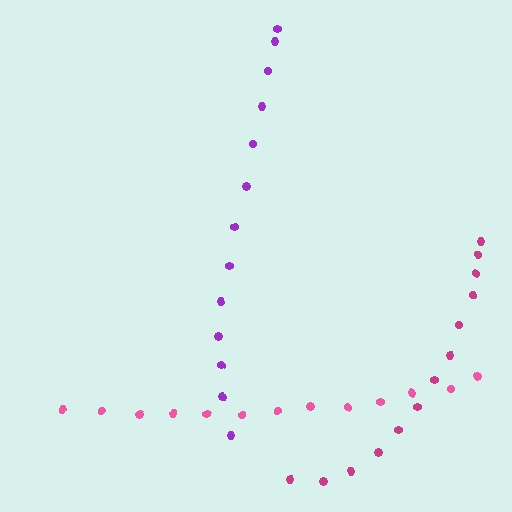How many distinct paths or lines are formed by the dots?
There are 3 distinct paths.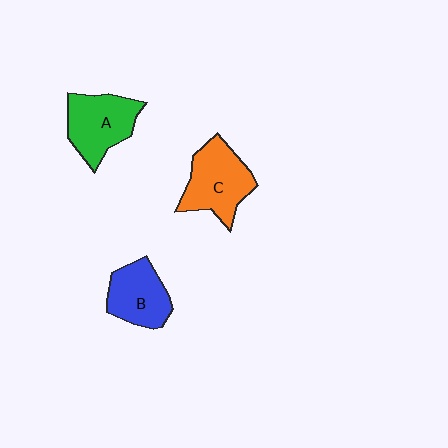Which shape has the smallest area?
Shape B (blue).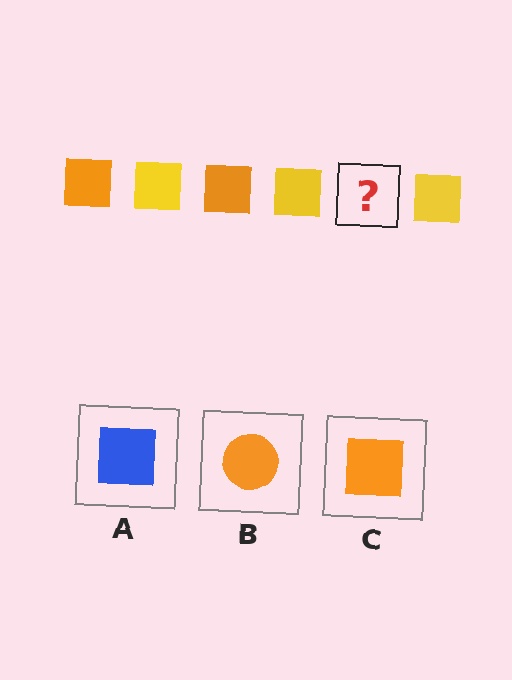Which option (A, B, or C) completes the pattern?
C.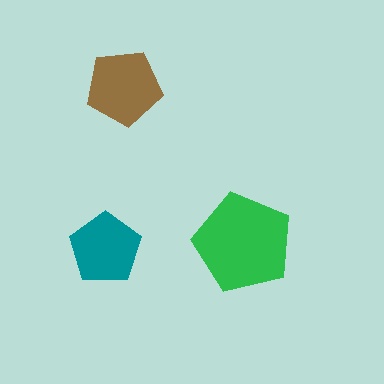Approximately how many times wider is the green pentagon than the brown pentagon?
About 1.5 times wider.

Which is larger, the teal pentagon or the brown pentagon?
The brown one.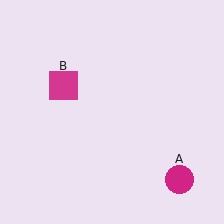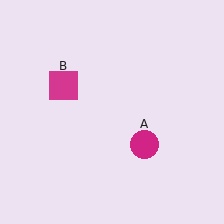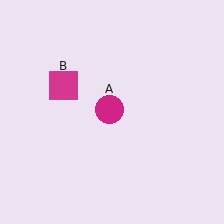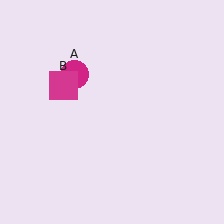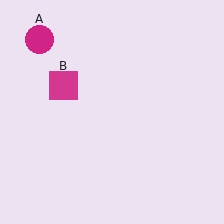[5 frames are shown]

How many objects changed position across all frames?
1 object changed position: magenta circle (object A).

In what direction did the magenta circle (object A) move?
The magenta circle (object A) moved up and to the left.